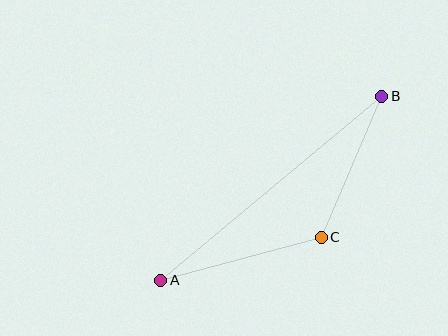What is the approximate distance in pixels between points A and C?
The distance between A and C is approximately 166 pixels.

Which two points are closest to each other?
Points B and C are closest to each other.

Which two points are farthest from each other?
Points A and B are farthest from each other.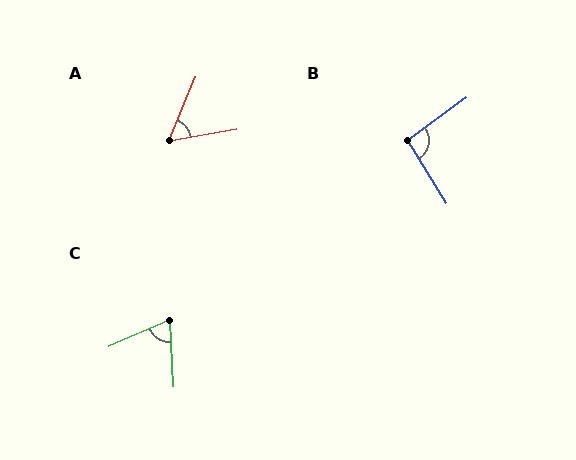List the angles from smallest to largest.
A (57°), C (69°), B (95°).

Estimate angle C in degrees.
Approximately 69 degrees.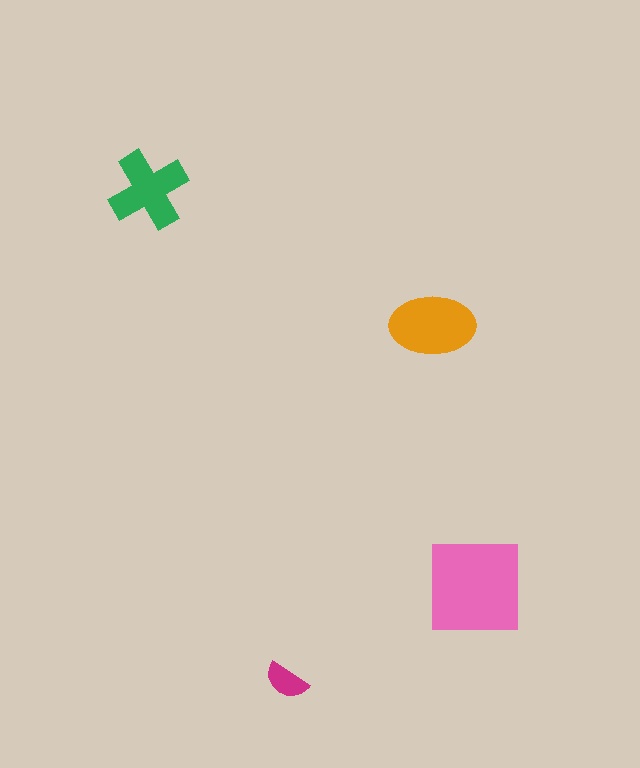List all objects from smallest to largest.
The magenta semicircle, the green cross, the orange ellipse, the pink square.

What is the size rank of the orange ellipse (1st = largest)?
2nd.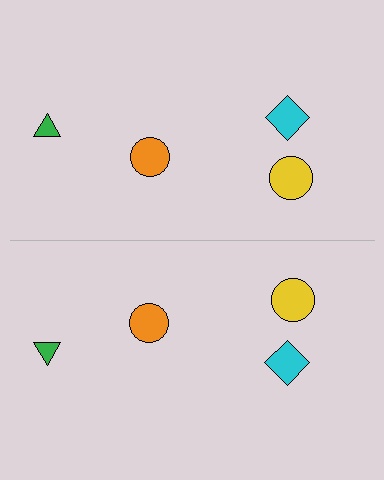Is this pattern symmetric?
Yes, this pattern has bilateral (reflection) symmetry.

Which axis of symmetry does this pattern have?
The pattern has a horizontal axis of symmetry running through the center of the image.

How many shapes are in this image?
There are 8 shapes in this image.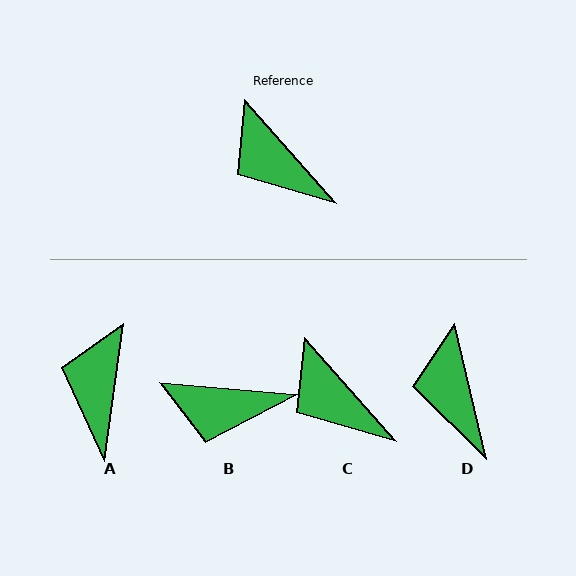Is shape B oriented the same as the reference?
No, it is off by about 44 degrees.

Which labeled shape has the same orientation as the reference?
C.